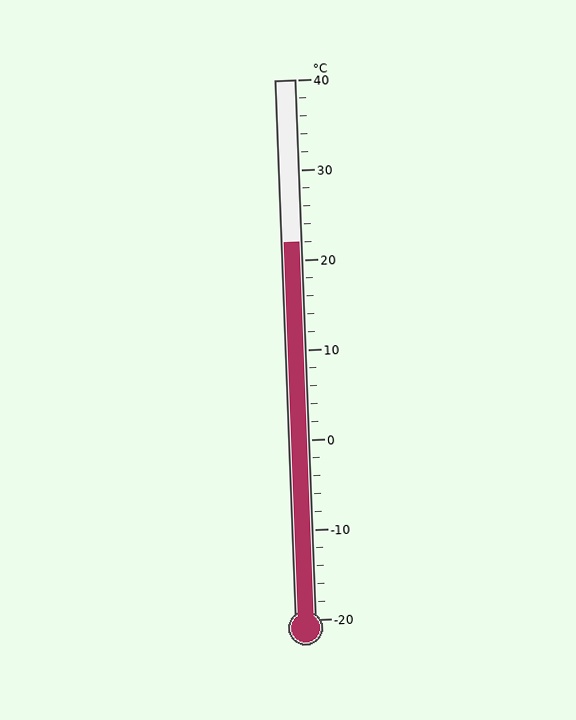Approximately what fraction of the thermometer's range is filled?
The thermometer is filled to approximately 70% of its range.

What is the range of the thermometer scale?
The thermometer scale ranges from -20°C to 40°C.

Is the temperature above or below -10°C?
The temperature is above -10°C.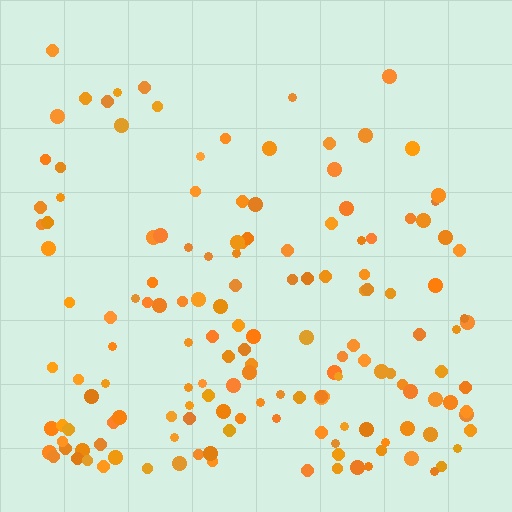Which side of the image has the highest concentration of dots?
The bottom.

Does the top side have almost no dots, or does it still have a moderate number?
Still a moderate number, just noticeably fewer than the bottom.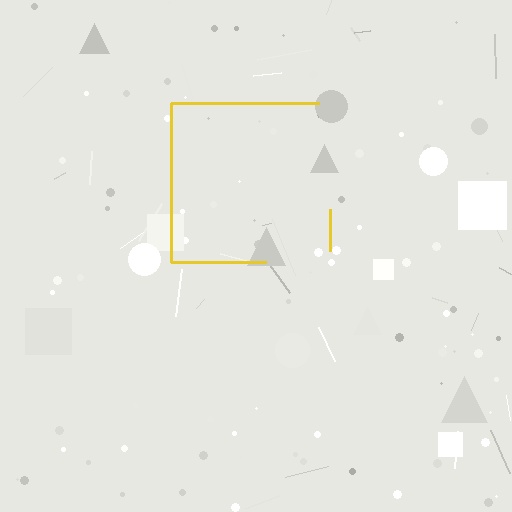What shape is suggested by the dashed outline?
The dashed outline suggests a square.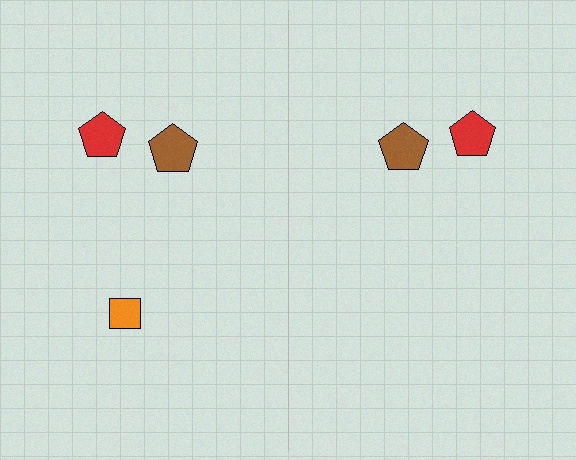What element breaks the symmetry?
A orange square is missing from the right side.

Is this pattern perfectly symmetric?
No, the pattern is not perfectly symmetric. A orange square is missing from the right side.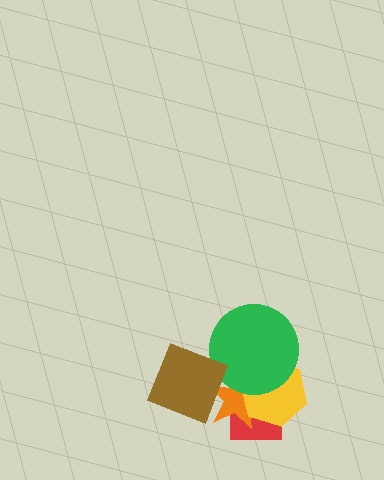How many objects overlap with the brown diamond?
2 objects overlap with the brown diamond.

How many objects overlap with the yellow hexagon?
3 objects overlap with the yellow hexagon.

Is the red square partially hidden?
Yes, it is partially covered by another shape.